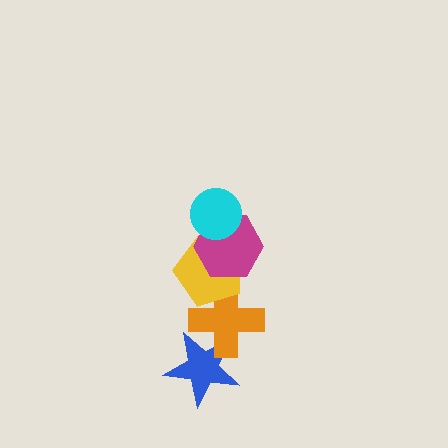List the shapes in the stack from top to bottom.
From top to bottom: the cyan circle, the magenta hexagon, the yellow pentagon, the orange cross, the blue star.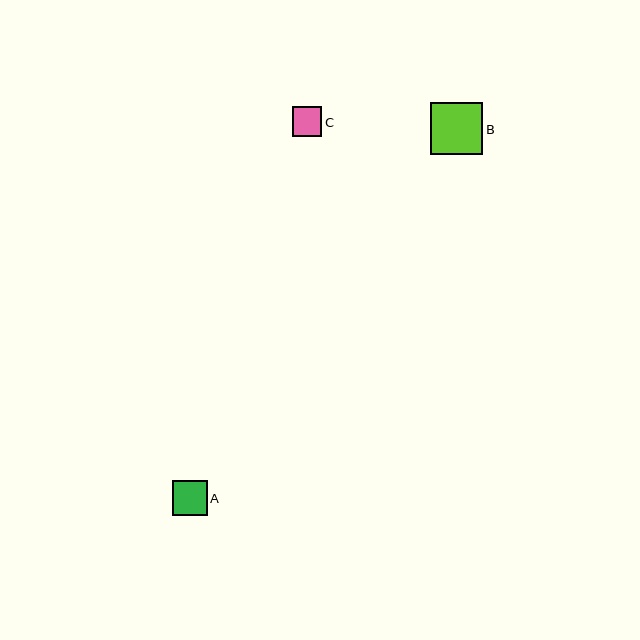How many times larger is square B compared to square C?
Square B is approximately 1.8 times the size of square C.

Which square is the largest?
Square B is the largest with a size of approximately 52 pixels.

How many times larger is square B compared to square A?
Square B is approximately 1.5 times the size of square A.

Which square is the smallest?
Square C is the smallest with a size of approximately 30 pixels.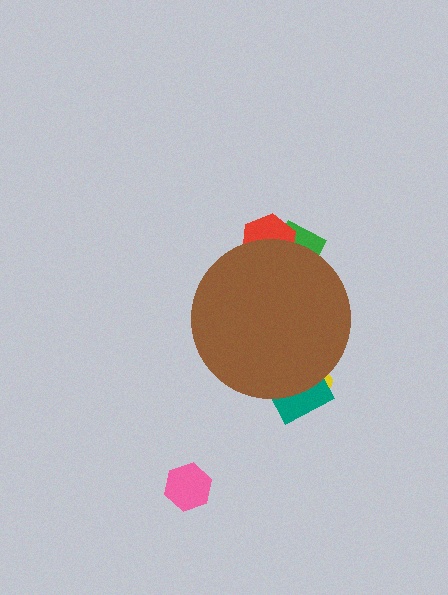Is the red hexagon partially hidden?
Yes, the red hexagon is partially hidden behind the brown circle.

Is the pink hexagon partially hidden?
No, the pink hexagon is fully visible.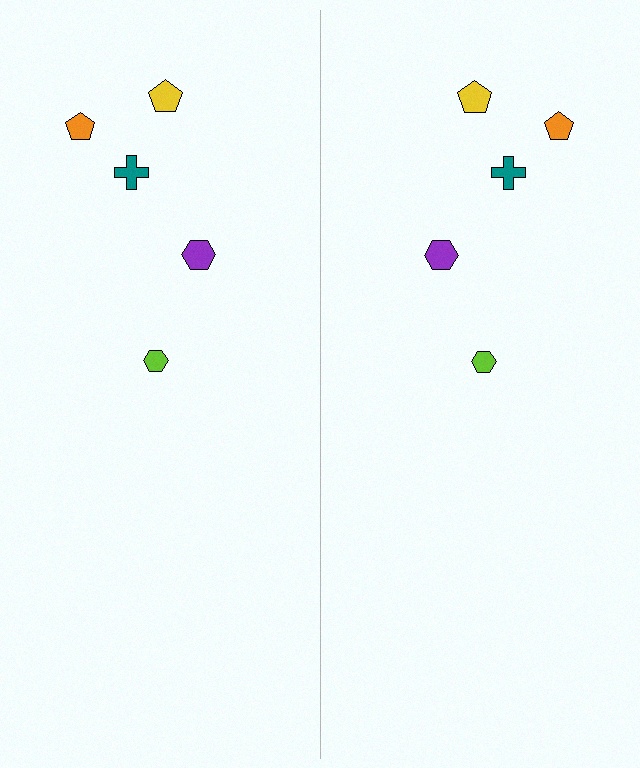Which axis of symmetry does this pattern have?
The pattern has a vertical axis of symmetry running through the center of the image.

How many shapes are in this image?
There are 10 shapes in this image.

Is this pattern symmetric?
Yes, this pattern has bilateral (reflection) symmetry.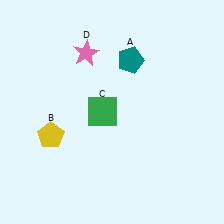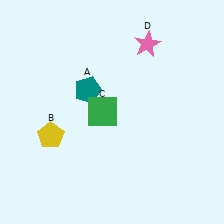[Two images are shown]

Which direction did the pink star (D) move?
The pink star (D) moved right.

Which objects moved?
The objects that moved are: the teal pentagon (A), the pink star (D).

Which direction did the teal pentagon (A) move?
The teal pentagon (A) moved left.